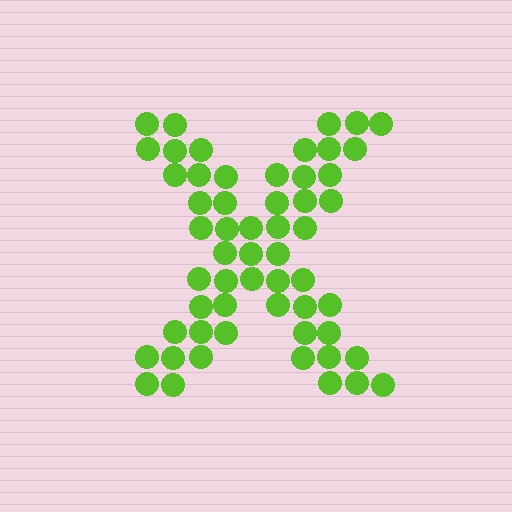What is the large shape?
The large shape is the letter X.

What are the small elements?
The small elements are circles.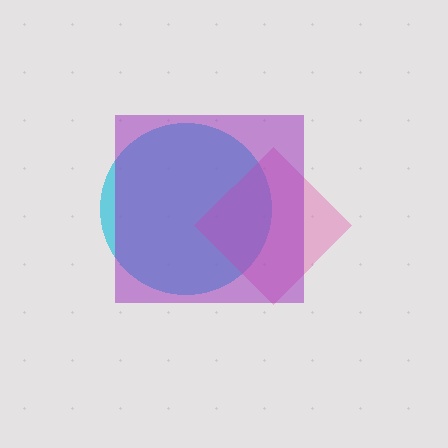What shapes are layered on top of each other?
The layered shapes are: a cyan circle, a pink diamond, a purple square.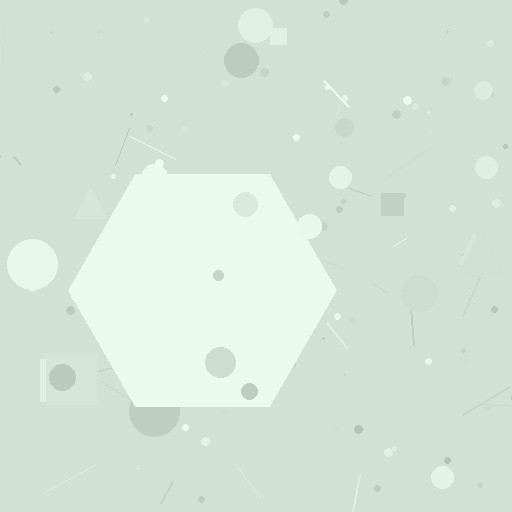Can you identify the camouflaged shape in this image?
The camouflaged shape is a hexagon.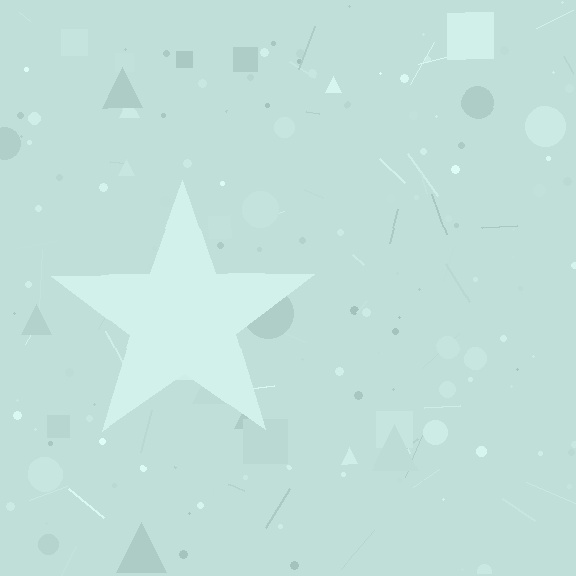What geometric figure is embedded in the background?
A star is embedded in the background.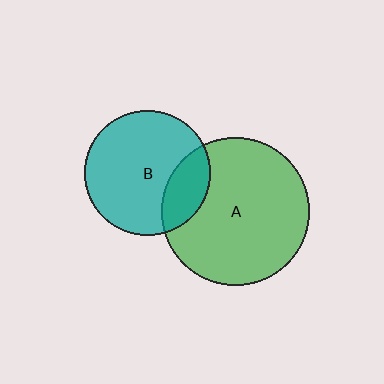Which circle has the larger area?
Circle A (green).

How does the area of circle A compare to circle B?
Approximately 1.4 times.